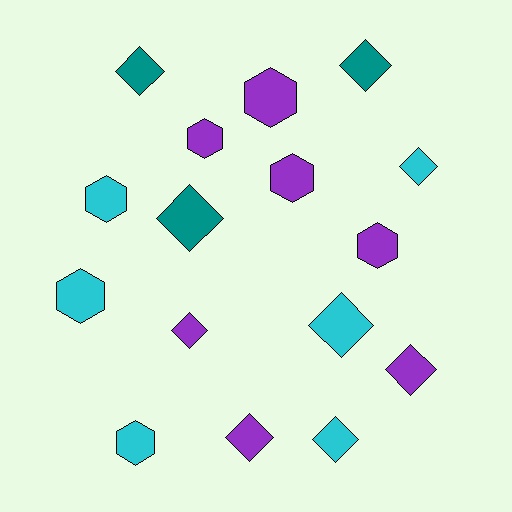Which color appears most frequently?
Purple, with 7 objects.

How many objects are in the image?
There are 16 objects.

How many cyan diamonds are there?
There are 3 cyan diamonds.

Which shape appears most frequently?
Diamond, with 9 objects.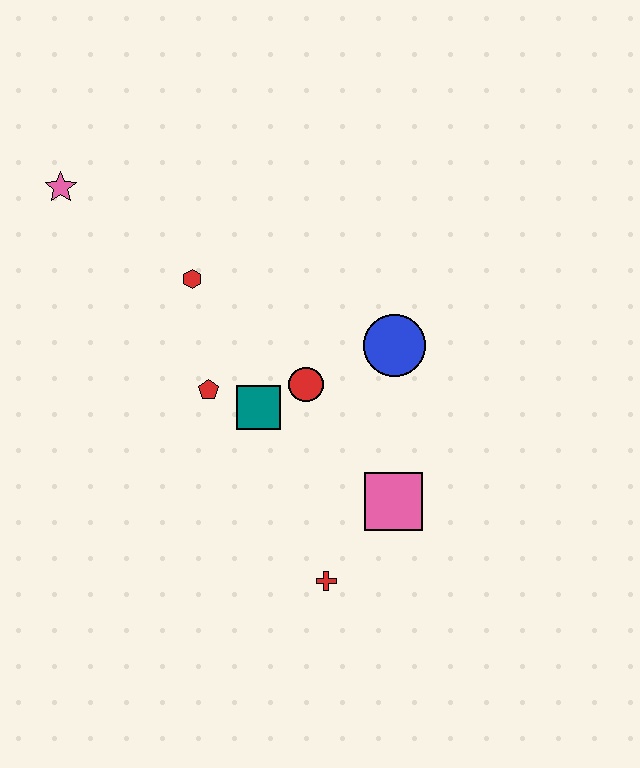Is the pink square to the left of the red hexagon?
No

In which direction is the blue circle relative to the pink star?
The blue circle is to the right of the pink star.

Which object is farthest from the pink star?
The red cross is farthest from the pink star.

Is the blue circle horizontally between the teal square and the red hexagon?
No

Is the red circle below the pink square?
No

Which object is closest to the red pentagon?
The teal square is closest to the red pentagon.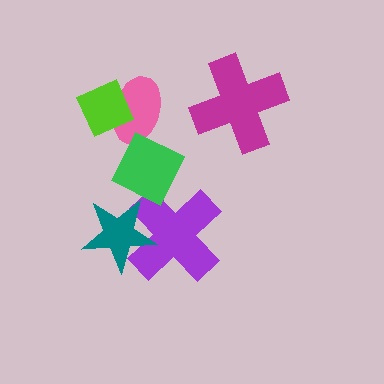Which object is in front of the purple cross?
The teal star is in front of the purple cross.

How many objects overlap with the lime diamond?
1 object overlaps with the lime diamond.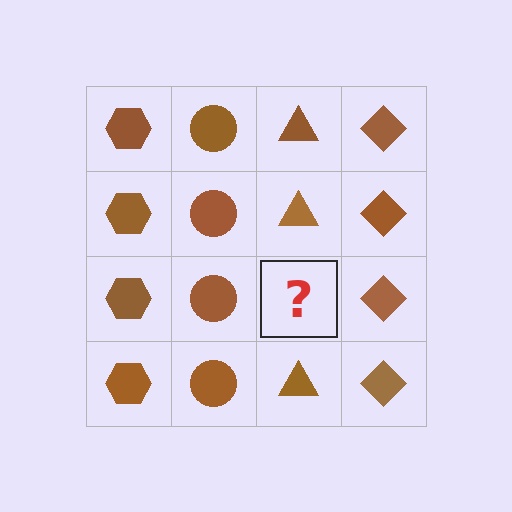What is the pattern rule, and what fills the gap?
The rule is that each column has a consistent shape. The gap should be filled with a brown triangle.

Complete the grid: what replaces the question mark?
The question mark should be replaced with a brown triangle.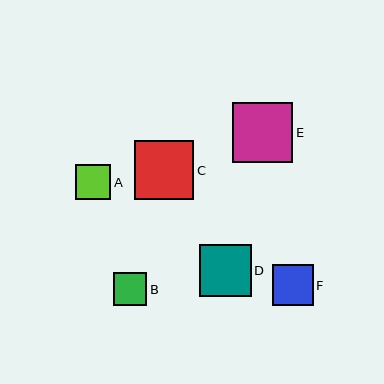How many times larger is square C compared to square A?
Square C is approximately 1.7 times the size of square A.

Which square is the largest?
Square E is the largest with a size of approximately 60 pixels.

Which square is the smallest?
Square B is the smallest with a size of approximately 33 pixels.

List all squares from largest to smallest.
From largest to smallest: E, C, D, F, A, B.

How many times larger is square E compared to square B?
Square E is approximately 1.8 times the size of square B.